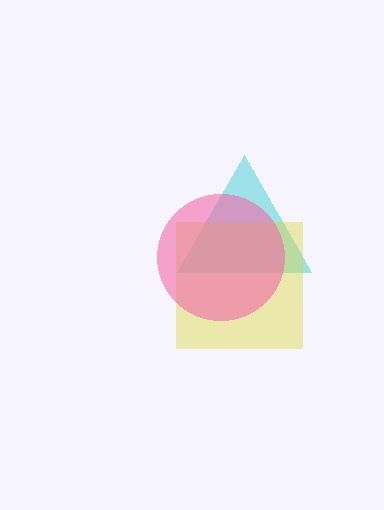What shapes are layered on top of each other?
The layered shapes are: a cyan triangle, a yellow square, a pink circle.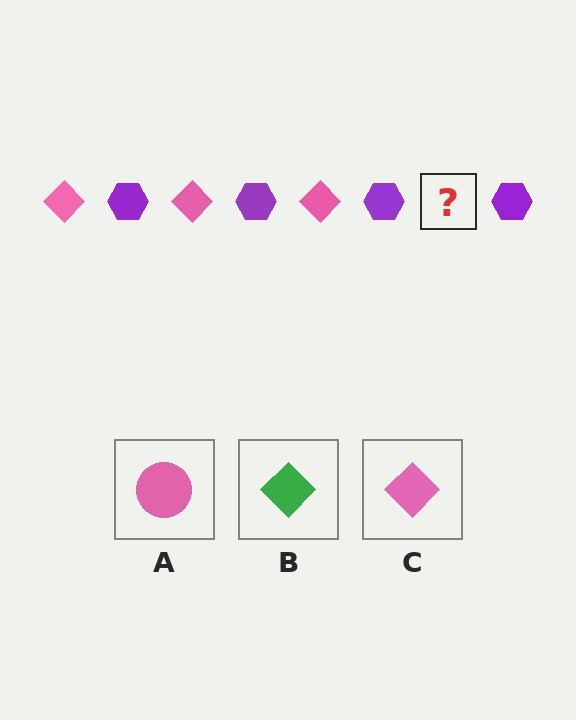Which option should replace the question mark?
Option C.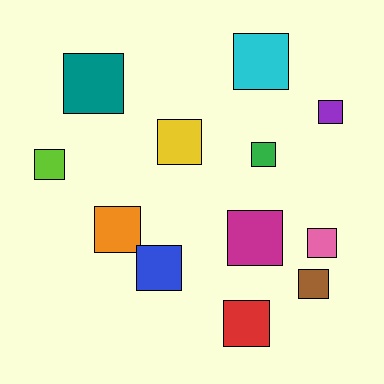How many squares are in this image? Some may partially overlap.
There are 12 squares.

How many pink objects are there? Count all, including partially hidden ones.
There is 1 pink object.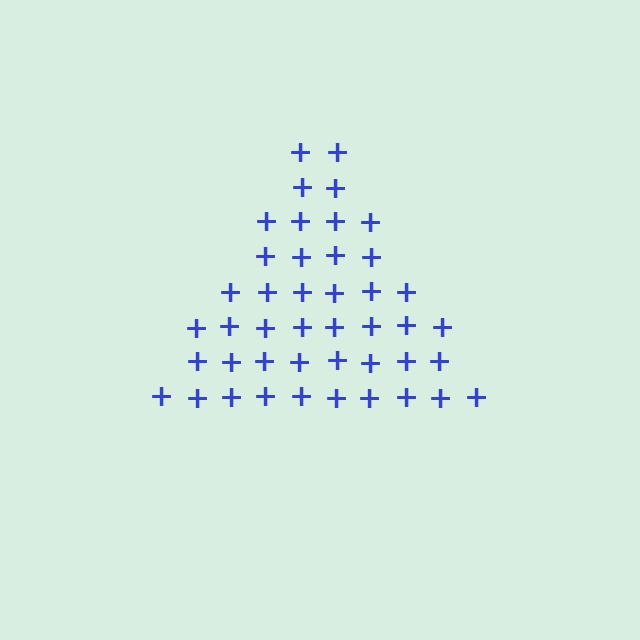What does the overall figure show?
The overall figure shows a triangle.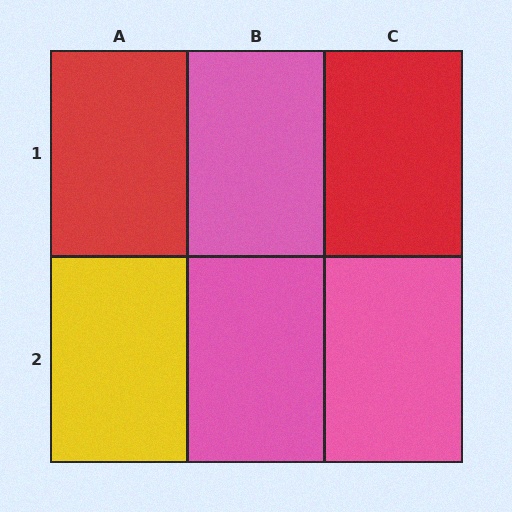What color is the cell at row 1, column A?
Red.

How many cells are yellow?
1 cell is yellow.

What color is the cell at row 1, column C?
Red.